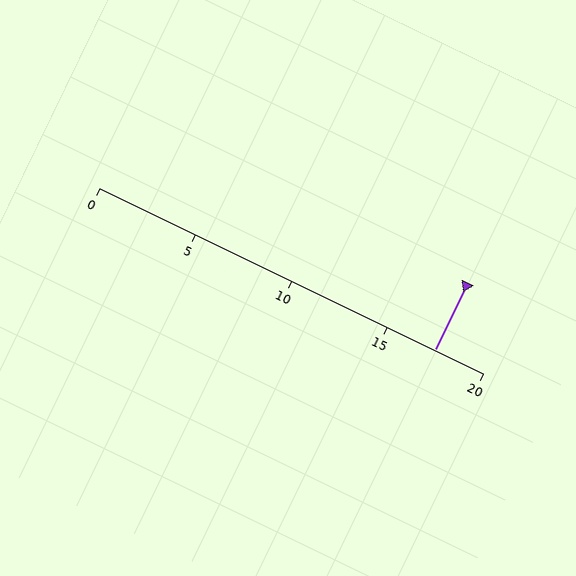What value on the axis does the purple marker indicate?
The marker indicates approximately 17.5.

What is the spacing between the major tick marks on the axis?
The major ticks are spaced 5 apart.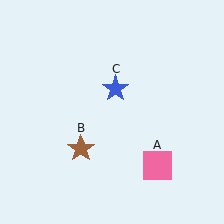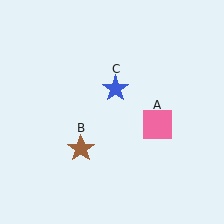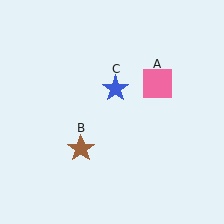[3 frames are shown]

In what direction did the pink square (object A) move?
The pink square (object A) moved up.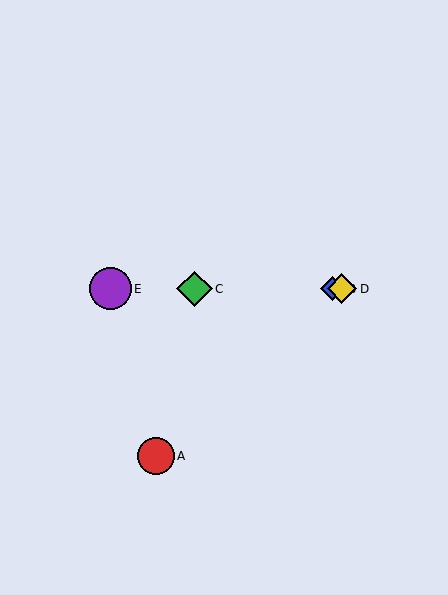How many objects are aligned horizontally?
4 objects (B, C, D, E) are aligned horizontally.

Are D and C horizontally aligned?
Yes, both are at y≈289.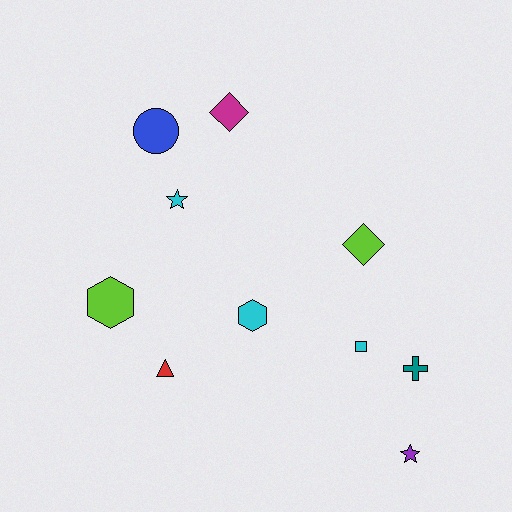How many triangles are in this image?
There is 1 triangle.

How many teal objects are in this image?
There is 1 teal object.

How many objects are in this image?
There are 10 objects.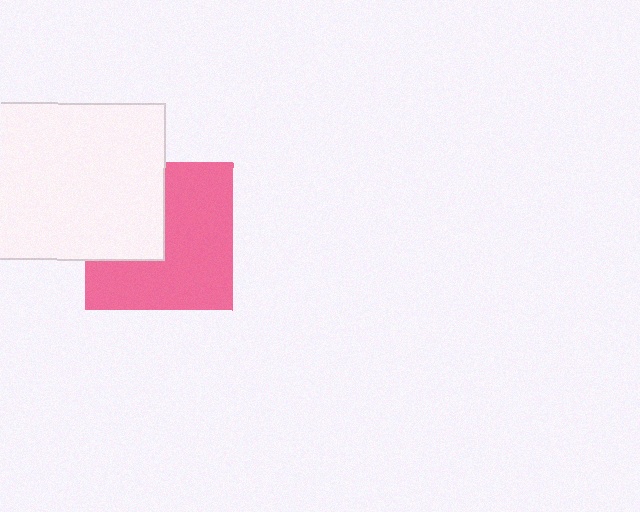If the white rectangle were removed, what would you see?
You would see the complete pink square.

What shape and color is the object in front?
The object in front is a white rectangle.